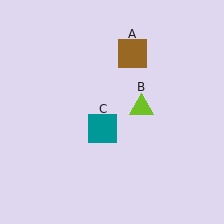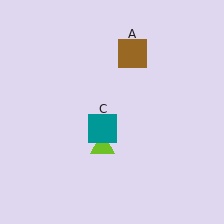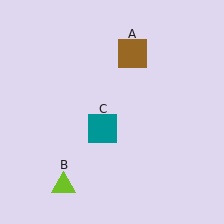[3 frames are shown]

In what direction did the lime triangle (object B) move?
The lime triangle (object B) moved down and to the left.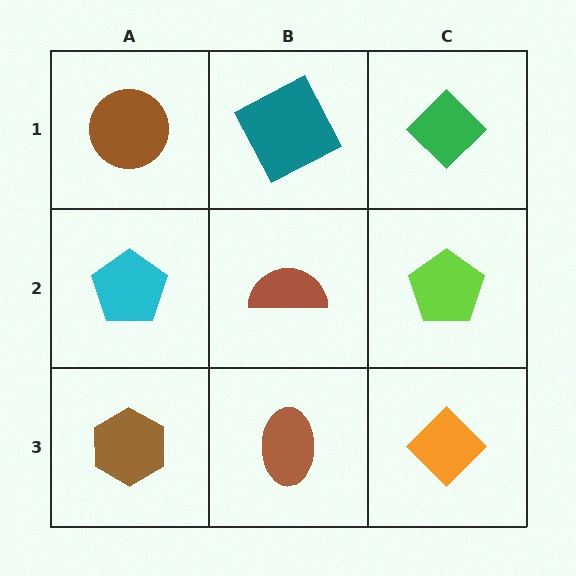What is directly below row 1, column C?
A lime pentagon.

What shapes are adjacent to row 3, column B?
A brown semicircle (row 2, column B), a brown hexagon (row 3, column A), an orange diamond (row 3, column C).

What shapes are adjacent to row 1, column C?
A lime pentagon (row 2, column C), a teal square (row 1, column B).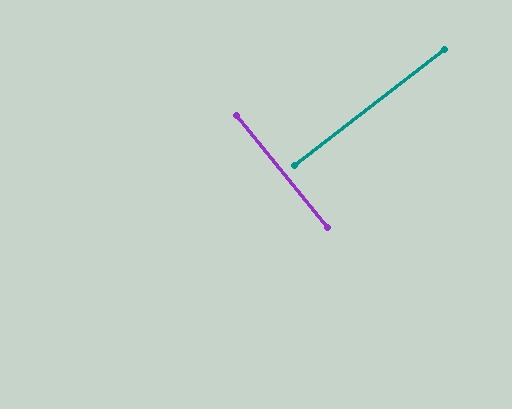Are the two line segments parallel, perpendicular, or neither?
Perpendicular — they meet at approximately 88°.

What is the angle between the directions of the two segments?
Approximately 88 degrees.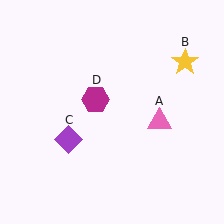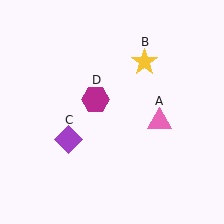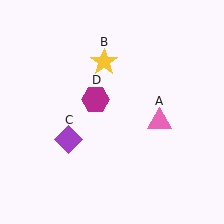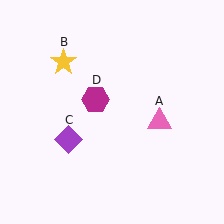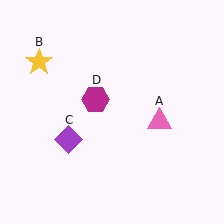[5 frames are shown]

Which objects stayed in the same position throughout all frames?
Pink triangle (object A) and purple diamond (object C) and magenta hexagon (object D) remained stationary.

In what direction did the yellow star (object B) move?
The yellow star (object B) moved left.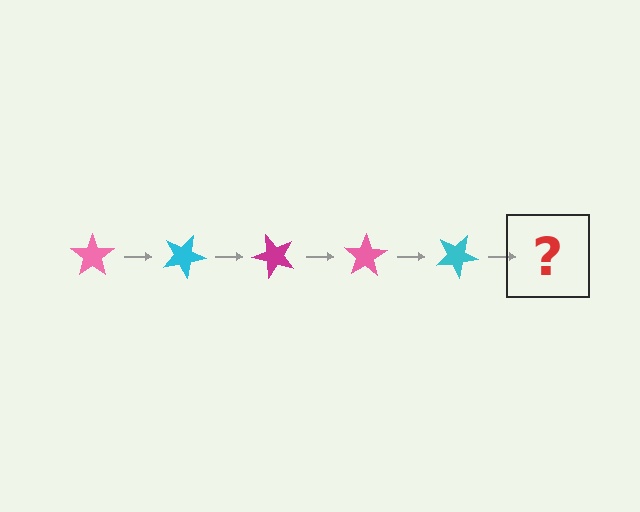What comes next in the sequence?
The next element should be a magenta star, rotated 125 degrees from the start.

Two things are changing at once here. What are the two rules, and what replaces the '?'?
The two rules are that it rotates 25 degrees each step and the color cycles through pink, cyan, and magenta. The '?' should be a magenta star, rotated 125 degrees from the start.